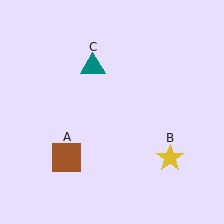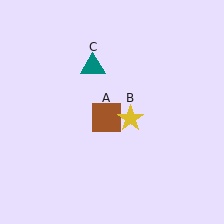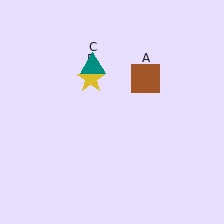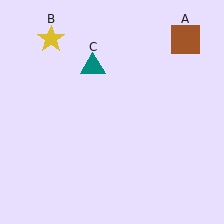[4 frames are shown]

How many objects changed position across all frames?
2 objects changed position: brown square (object A), yellow star (object B).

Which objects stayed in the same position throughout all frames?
Teal triangle (object C) remained stationary.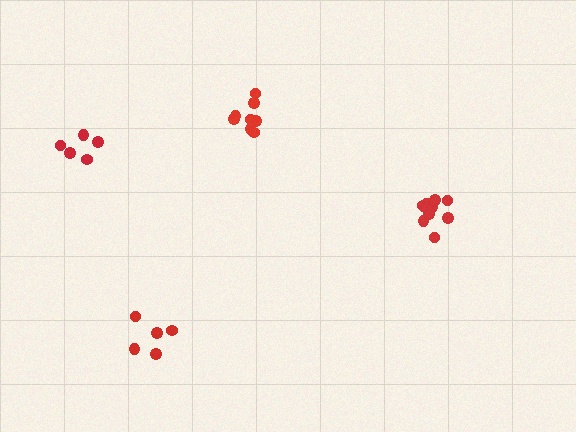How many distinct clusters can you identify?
There are 4 distinct clusters.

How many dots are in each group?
Group 1: 8 dots, Group 2: 10 dots, Group 3: 5 dots, Group 4: 5 dots (28 total).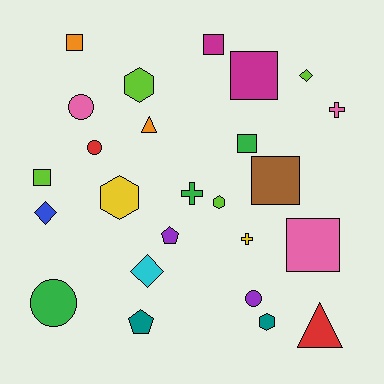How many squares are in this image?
There are 7 squares.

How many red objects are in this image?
There are 2 red objects.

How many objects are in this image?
There are 25 objects.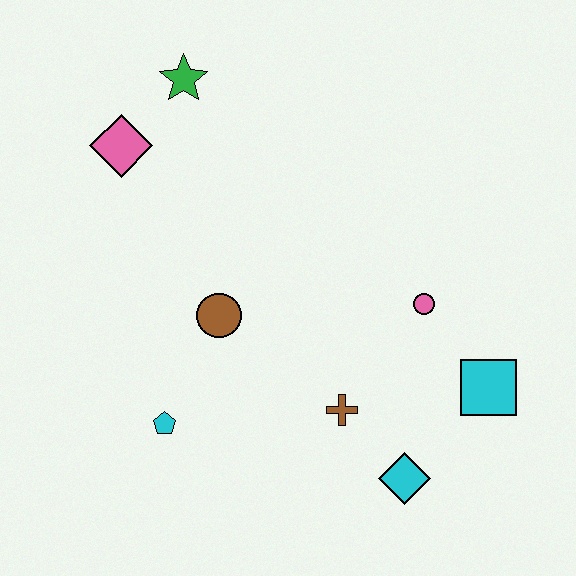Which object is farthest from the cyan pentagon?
The green star is farthest from the cyan pentagon.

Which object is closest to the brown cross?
The cyan diamond is closest to the brown cross.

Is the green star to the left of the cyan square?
Yes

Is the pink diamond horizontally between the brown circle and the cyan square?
No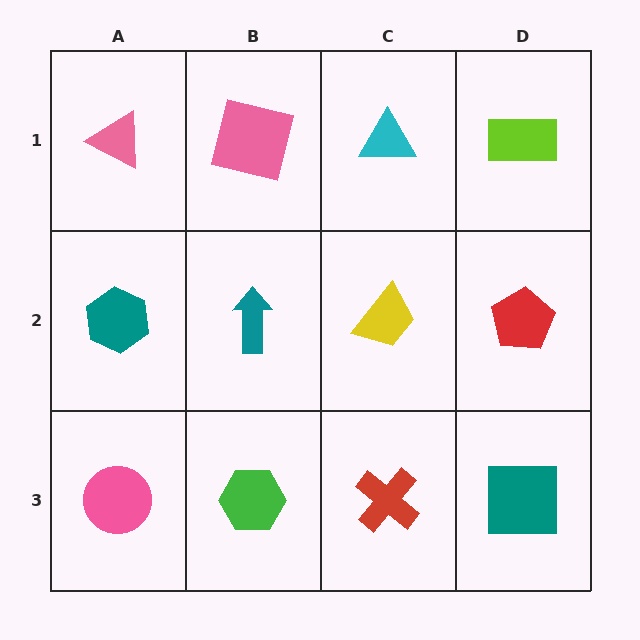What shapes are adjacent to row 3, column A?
A teal hexagon (row 2, column A), a green hexagon (row 3, column B).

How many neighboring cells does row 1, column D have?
2.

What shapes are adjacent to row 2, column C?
A cyan triangle (row 1, column C), a red cross (row 3, column C), a teal arrow (row 2, column B), a red pentagon (row 2, column D).